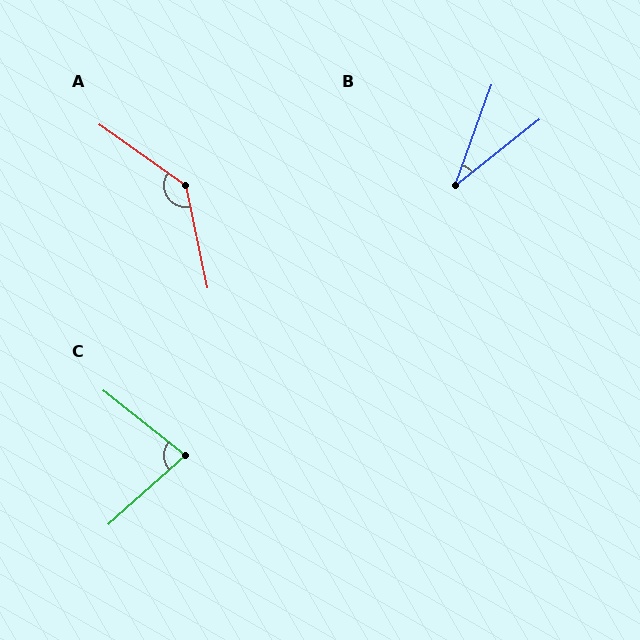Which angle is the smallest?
B, at approximately 32 degrees.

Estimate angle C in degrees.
Approximately 81 degrees.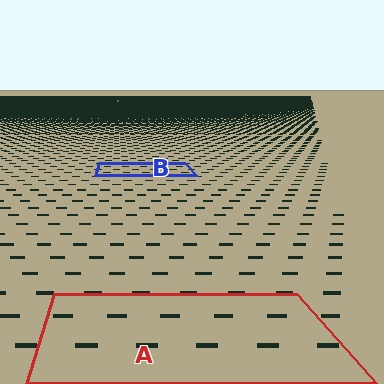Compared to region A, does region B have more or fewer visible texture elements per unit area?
Region B has more texture elements per unit area — they are packed more densely because it is farther away.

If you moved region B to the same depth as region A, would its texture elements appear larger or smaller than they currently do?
They would appear larger. At a closer depth, the same texture elements are projected at a bigger on-screen size.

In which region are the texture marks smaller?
The texture marks are smaller in region B, because it is farther away.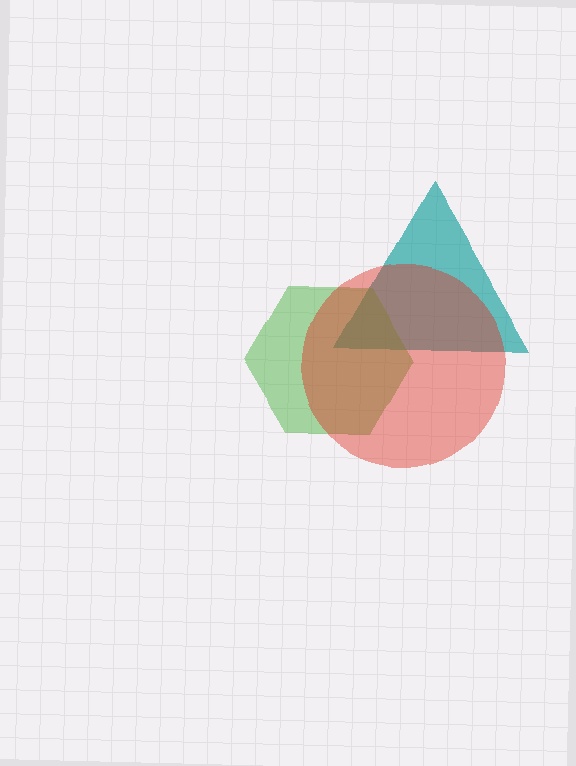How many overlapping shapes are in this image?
There are 3 overlapping shapes in the image.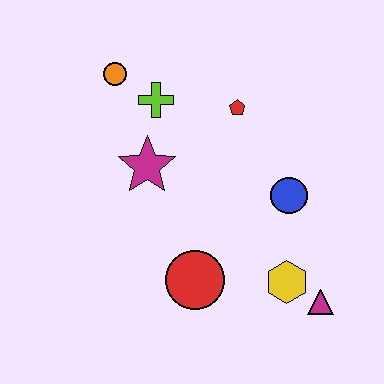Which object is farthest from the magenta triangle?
The orange circle is farthest from the magenta triangle.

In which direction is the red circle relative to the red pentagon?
The red circle is below the red pentagon.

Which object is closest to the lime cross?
The orange circle is closest to the lime cross.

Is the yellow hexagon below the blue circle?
Yes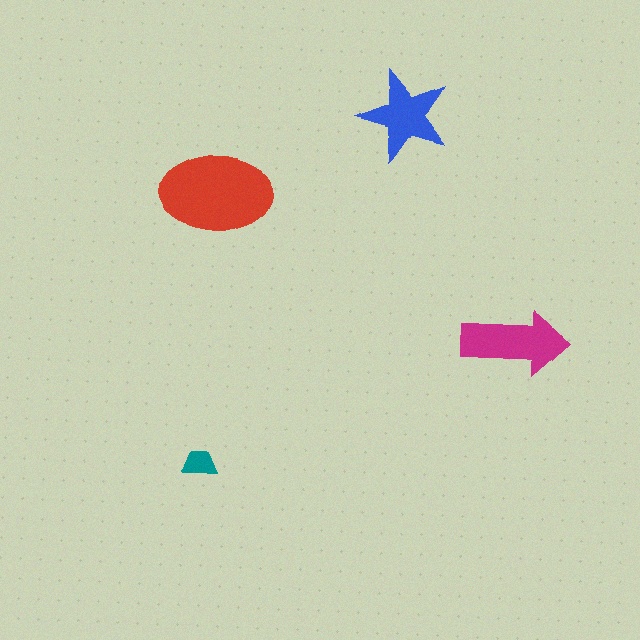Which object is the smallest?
The teal trapezoid.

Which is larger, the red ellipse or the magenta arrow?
The red ellipse.